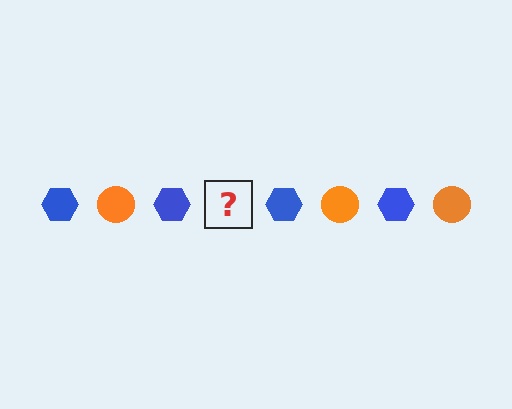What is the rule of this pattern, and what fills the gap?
The rule is that the pattern alternates between blue hexagon and orange circle. The gap should be filled with an orange circle.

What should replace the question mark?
The question mark should be replaced with an orange circle.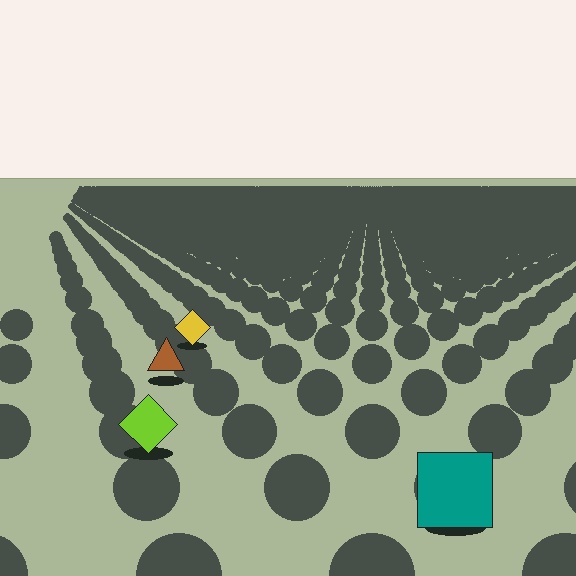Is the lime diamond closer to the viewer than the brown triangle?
Yes. The lime diamond is closer — you can tell from the texture gradient: the ground texture is coarser near it.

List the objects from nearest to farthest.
From nearest to farthest: the teal square, the lime diamond, the brown triangle, the yellow diamond.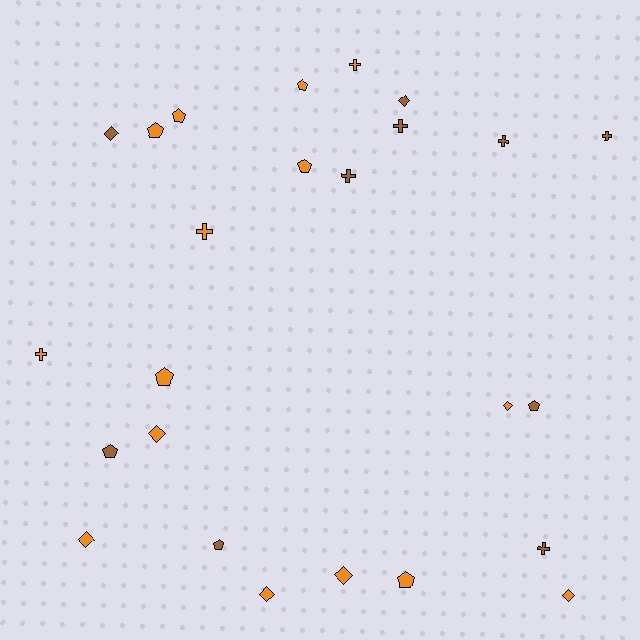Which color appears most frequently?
Orange, with 15 objects.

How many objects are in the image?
There are 25 objects.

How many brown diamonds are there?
There are 2 brown diamonds.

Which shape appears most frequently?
Pentagon, with 9 objects.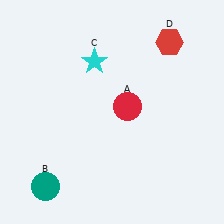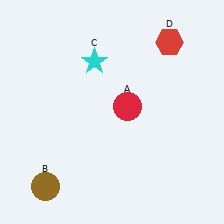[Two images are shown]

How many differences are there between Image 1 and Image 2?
There is 1 difference between the two images.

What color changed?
The circle (B) changed from teal in Image 1 to brown in Image 2.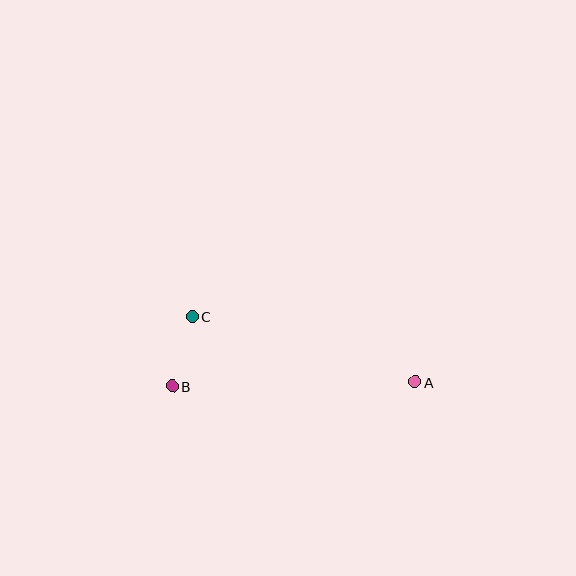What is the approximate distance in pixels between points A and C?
The distance between A and C is approximately 232 pixels.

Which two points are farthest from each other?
Points A and B are farthest from each other.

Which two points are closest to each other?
Points B and C are closest to each other.